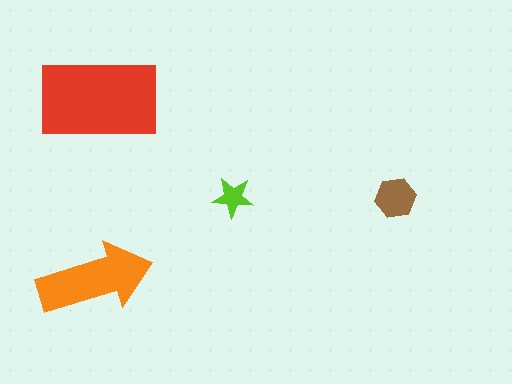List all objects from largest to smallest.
The red rectangle, the orange arrow, the brown hexagon, the lime star.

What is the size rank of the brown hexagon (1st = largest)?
3rd.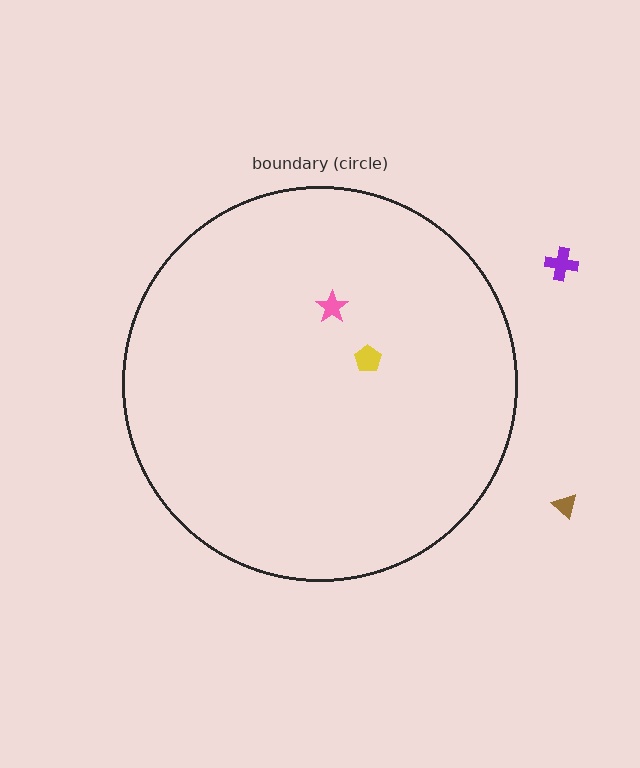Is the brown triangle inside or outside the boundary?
Outside.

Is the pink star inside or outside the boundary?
Inside.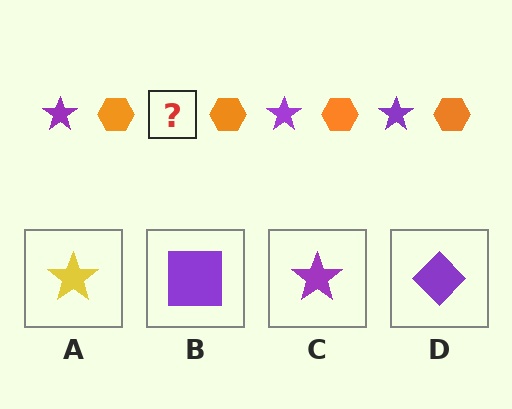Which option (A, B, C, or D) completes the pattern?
C.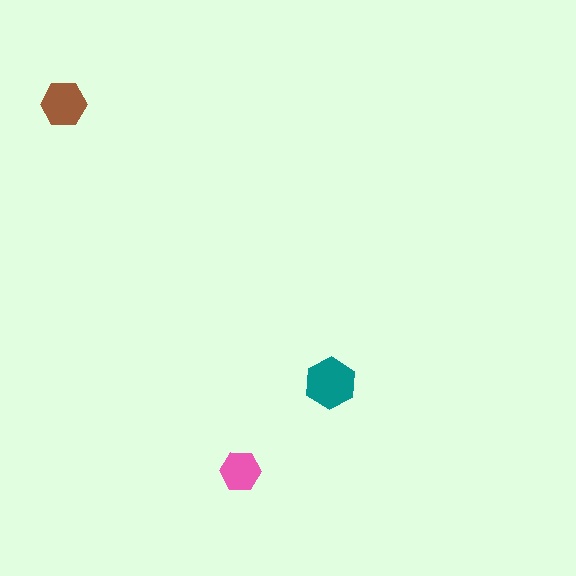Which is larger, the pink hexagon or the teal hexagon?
The teal one.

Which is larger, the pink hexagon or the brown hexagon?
The brown one.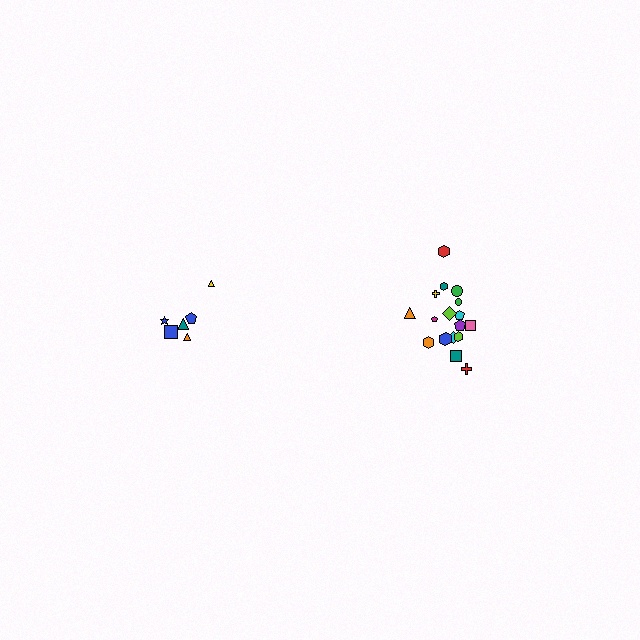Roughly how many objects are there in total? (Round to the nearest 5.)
Roughly 25 objects in total.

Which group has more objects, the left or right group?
The right group.